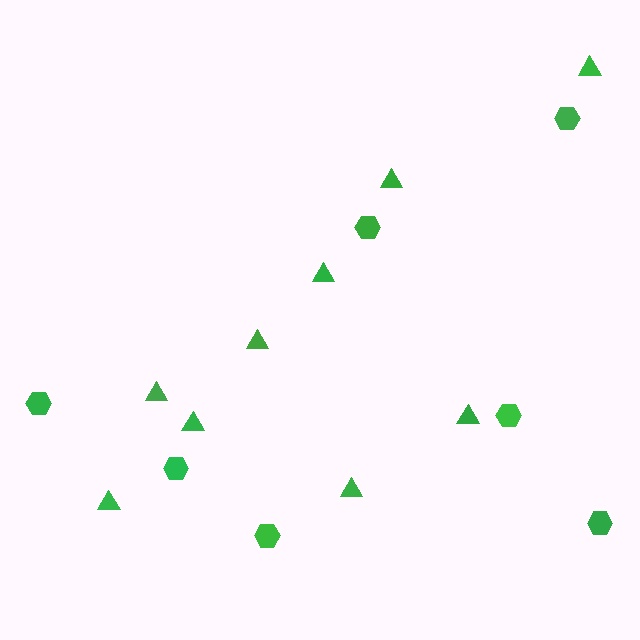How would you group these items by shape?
There are 2 groups: one group of hexagons (7) and one group of triangles (9).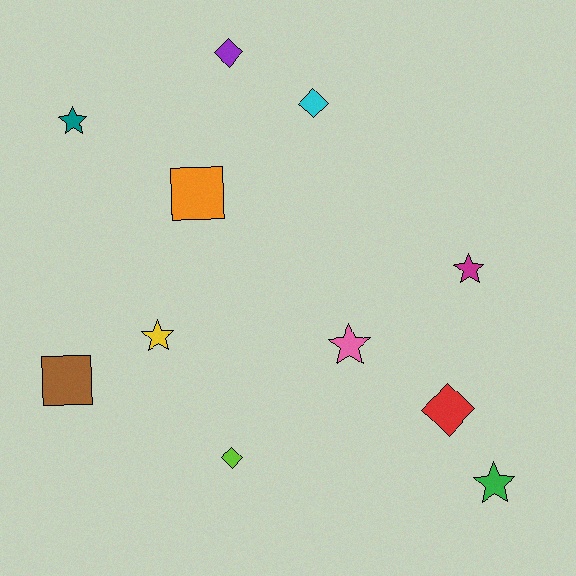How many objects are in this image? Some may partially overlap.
There are 11 objects.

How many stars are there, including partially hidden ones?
There are 5 stars.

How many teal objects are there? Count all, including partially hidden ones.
There is 1 teal object.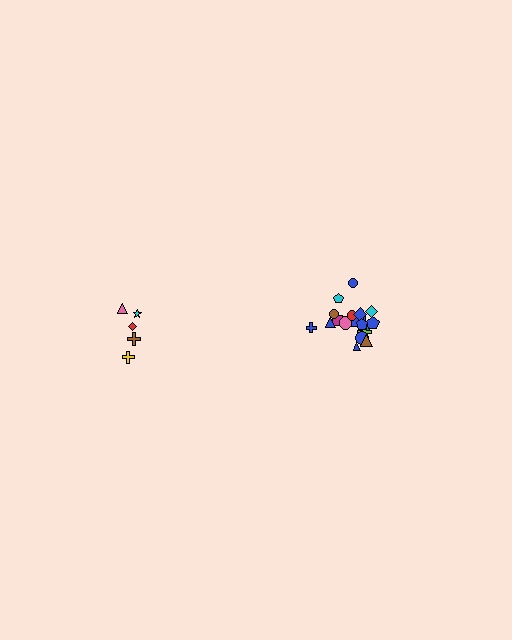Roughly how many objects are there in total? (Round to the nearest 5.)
Roughly 25 objects in total.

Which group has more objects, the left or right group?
The right group.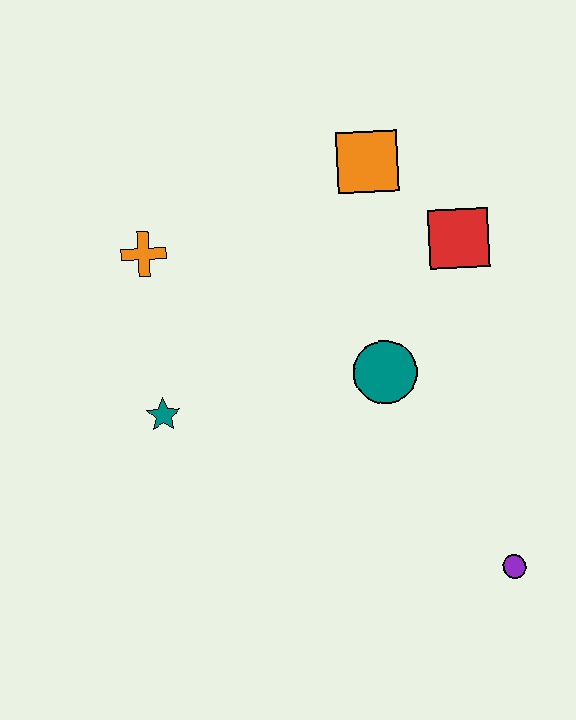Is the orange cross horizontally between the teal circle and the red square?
No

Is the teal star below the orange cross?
Yes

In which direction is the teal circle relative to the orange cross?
The teal circle is to the right of the orange cross.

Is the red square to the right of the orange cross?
Yes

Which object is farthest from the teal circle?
The orange cross is farthest from the teal circle.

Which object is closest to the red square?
The orange square is closest to the red square.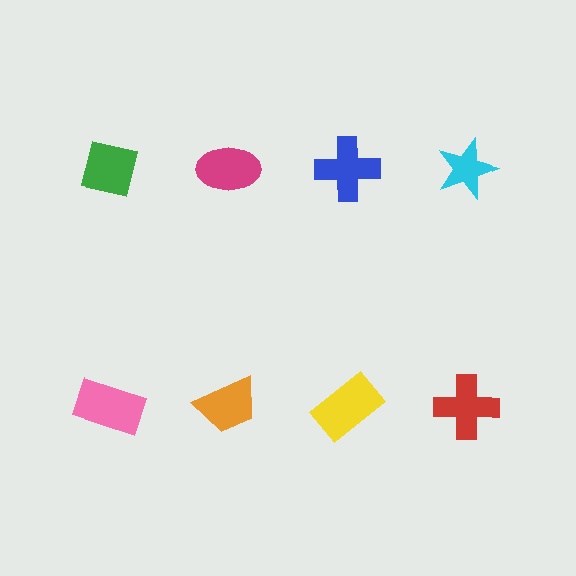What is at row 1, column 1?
A green square.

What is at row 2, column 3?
A yellow rectangle.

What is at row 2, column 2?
An orange trapezoid.